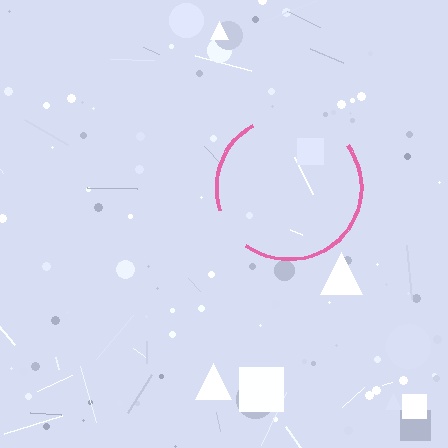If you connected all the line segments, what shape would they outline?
They would outline a circle.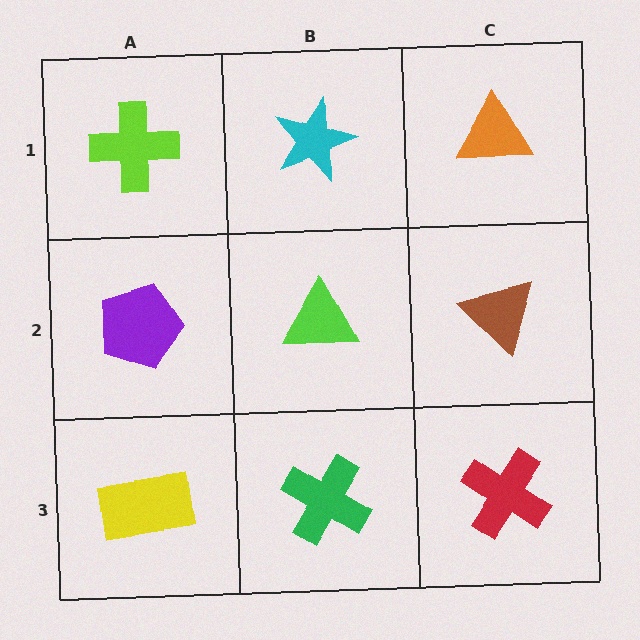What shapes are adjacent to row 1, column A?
A purple pentagon (row 2, column A), a cyan star (row 1, column B).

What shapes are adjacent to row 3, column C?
A brown triangle (row 2, column C), a green cross (row 3, column B).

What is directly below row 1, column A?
A purple pentagon.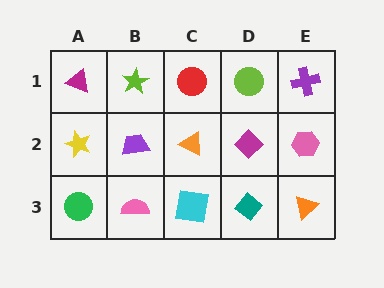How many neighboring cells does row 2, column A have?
3.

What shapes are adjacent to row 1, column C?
An orange triangle (row 2, column C), a lime star (row 1, column B), a lime circle (row 1, column D).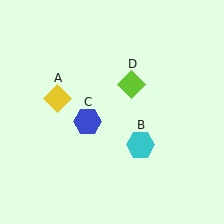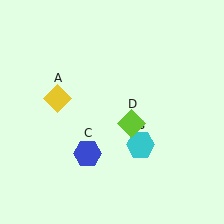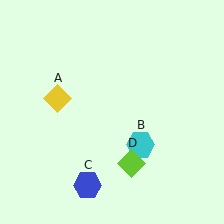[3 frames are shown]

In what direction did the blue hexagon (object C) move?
The blue hexagon (object C) moved down.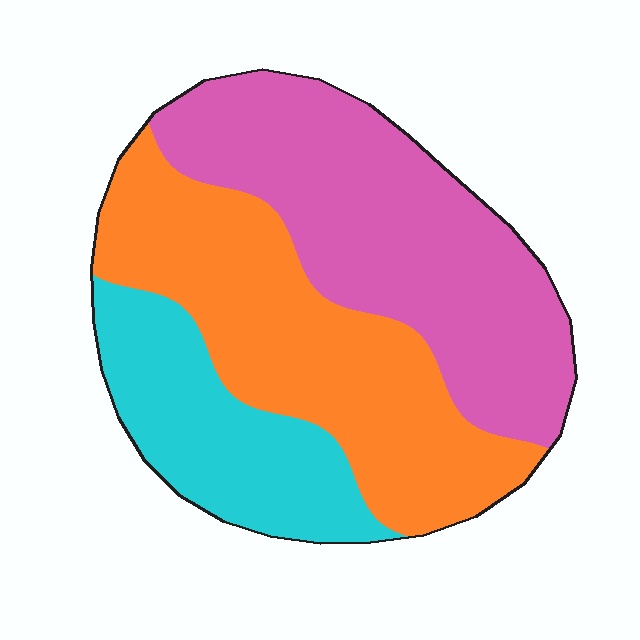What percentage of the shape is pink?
Pink covers around 40% of the shape.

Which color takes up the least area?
Cyan, at roughly 20%.